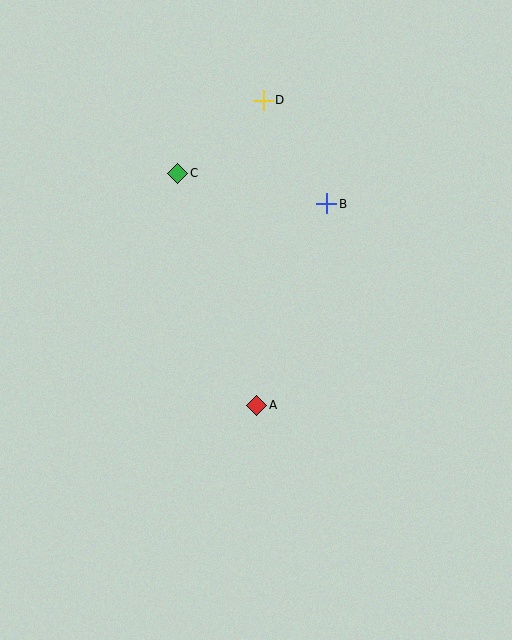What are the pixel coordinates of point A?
Point A is at (257, 405).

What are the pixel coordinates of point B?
Point B is at (327, 204).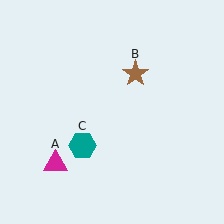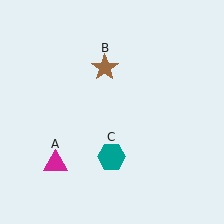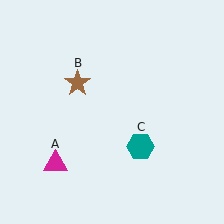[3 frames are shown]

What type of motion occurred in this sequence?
The brown star (object B), teal hexagon (object C) rotated counterclockwise around the center of the scene.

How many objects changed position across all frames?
2 objects changed position: brown star (object B), teal hexagon (object C).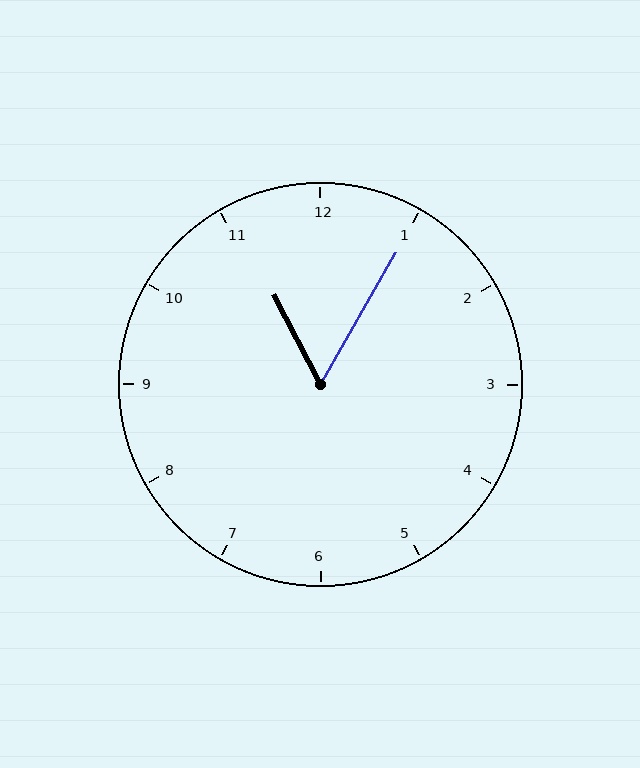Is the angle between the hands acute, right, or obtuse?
It is acute.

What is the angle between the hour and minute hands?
Approximately 58 degrees.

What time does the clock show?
11:05.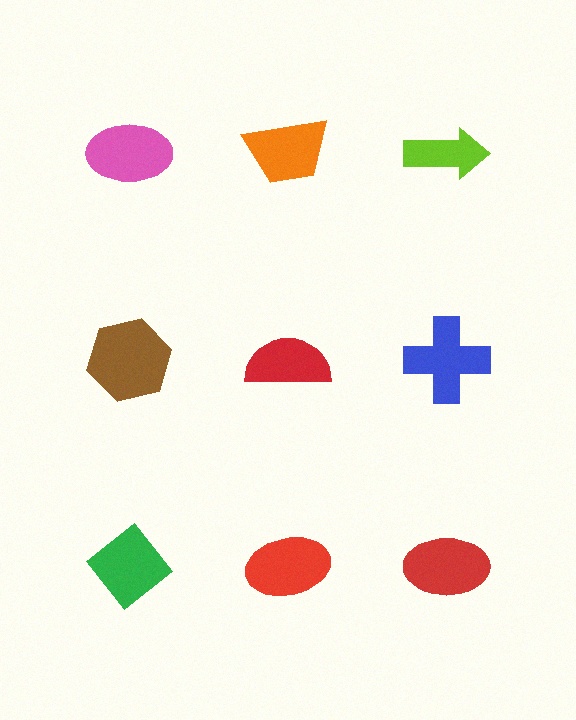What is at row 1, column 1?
A pink ellipse.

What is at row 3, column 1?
A green diamond.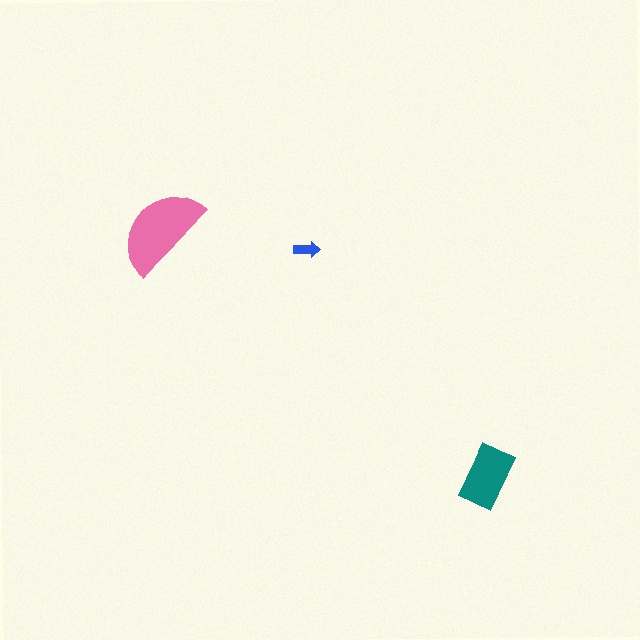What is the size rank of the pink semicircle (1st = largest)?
1st.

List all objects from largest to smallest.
The pink semicircle, the teal rectangle, the blue arrow.